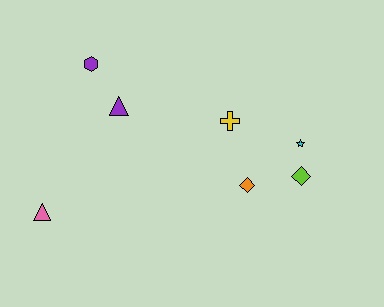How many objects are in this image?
There are 7 objects.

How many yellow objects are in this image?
There is 1 yellow object.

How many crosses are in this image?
There is 1 cross.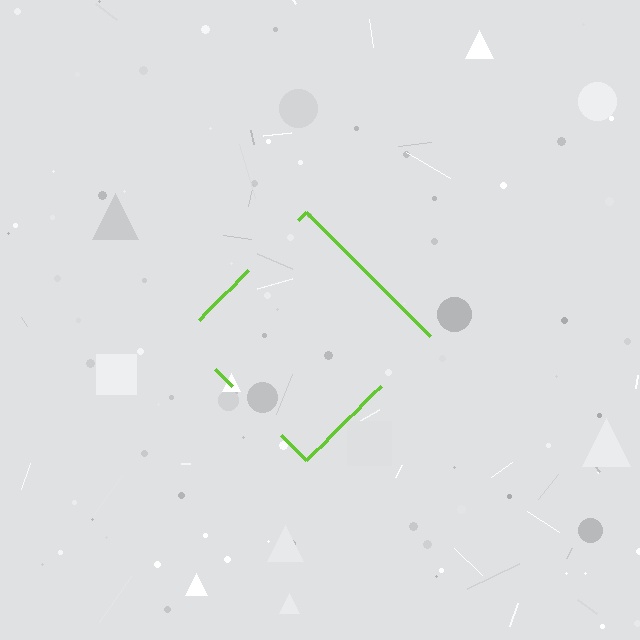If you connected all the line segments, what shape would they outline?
They would outline a diamond.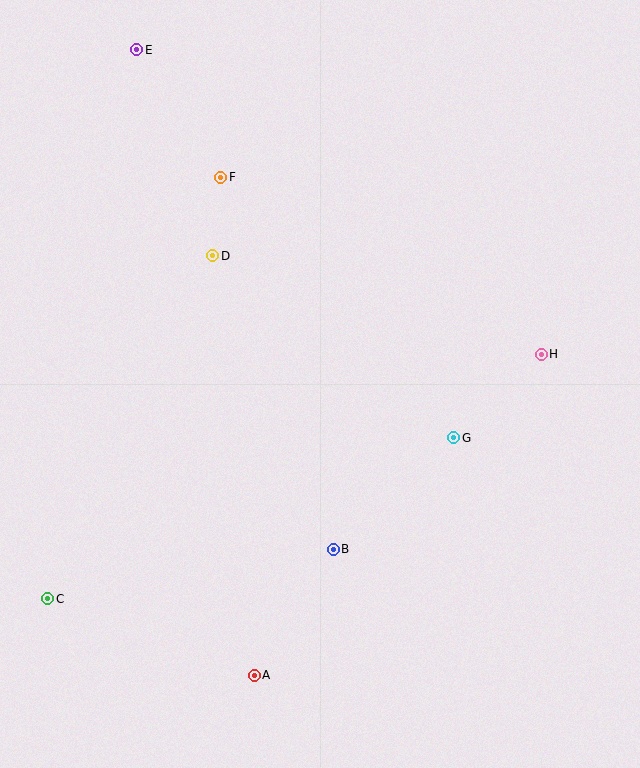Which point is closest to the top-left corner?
Point E is closest to the top-left corner.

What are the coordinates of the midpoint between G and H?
The midpoint between G and H is at (498, 396).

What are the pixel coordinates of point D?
Point D is at (213, 256).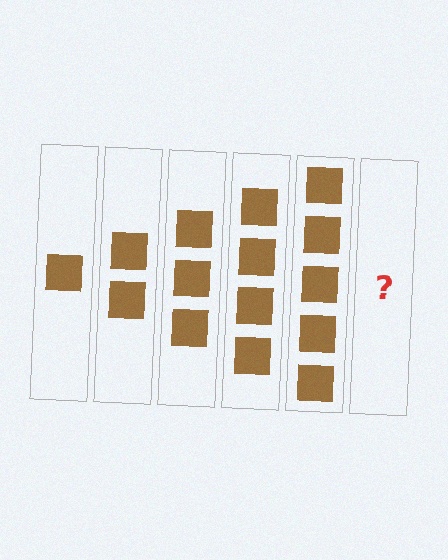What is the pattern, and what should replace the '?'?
The pattern is that each step adds one more square. The '?' should be 6 squares.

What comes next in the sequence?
The next element should be 6 squares.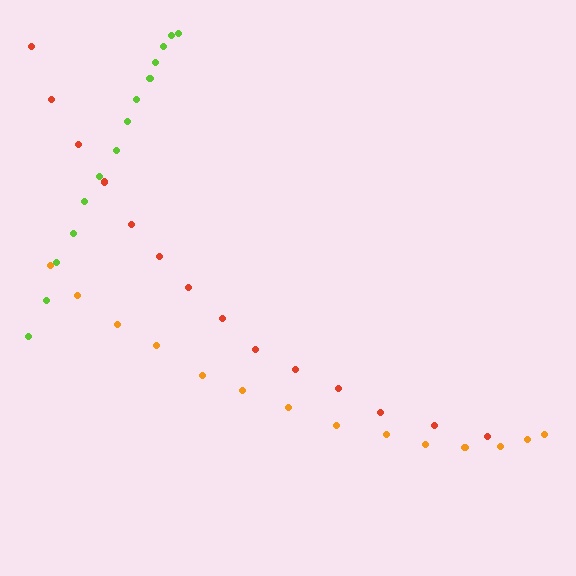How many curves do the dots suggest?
There are 3 distinct paths.